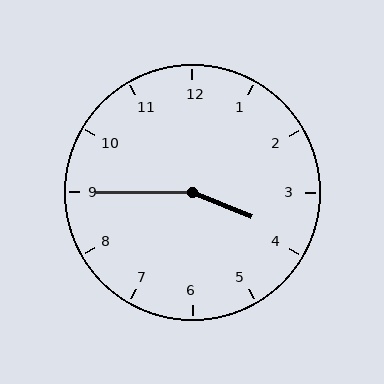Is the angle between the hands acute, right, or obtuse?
It is obtuse.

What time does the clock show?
3:45.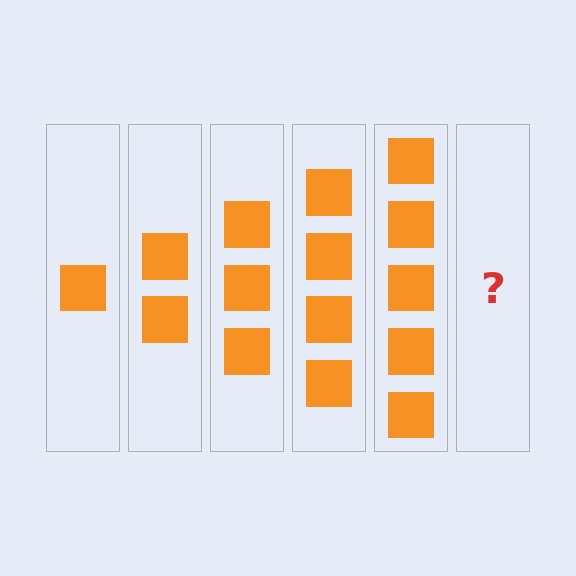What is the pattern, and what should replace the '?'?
The pattern is that each step adds one more square. The '?' should be 6 squares.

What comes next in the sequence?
The next element should be 6 squares.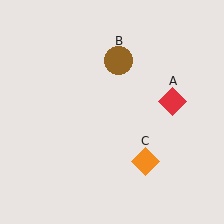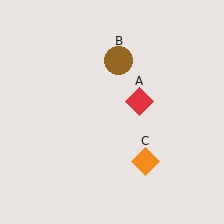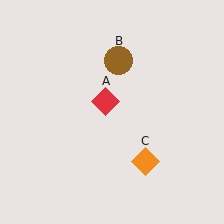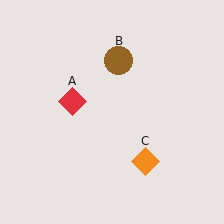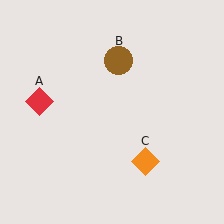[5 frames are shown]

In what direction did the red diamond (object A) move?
The red diamond (object A) moved left.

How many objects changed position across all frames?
1 object changed position: red diamond (object A).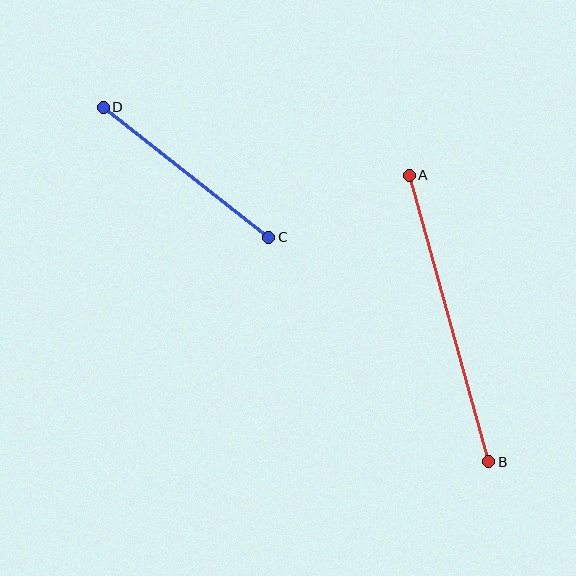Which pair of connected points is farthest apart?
Points A and B are farthest apart.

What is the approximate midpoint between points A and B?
The midpoint is at approximately (449, 318) pixels.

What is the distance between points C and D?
The distance is approximately 210 pixels.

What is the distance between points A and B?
The distance is approximately 297 pixels.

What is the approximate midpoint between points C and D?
The midpoint is at approximately (186, 172) pixels.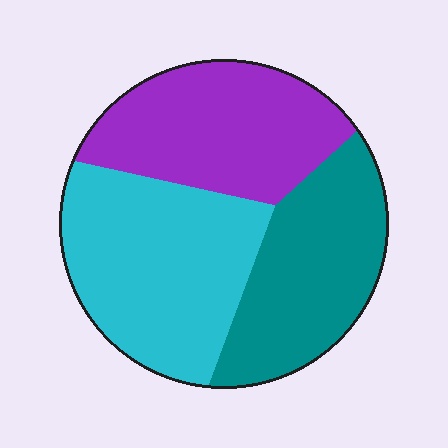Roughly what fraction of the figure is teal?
Teal covers roughly 30% of the figure.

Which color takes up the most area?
Cyan, at roughly 40%.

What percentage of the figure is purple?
Purple takes up about one third (1/3) of the figure.